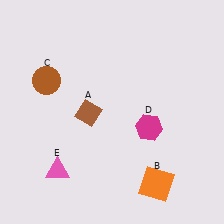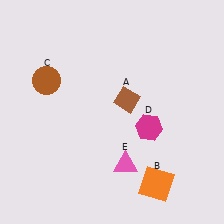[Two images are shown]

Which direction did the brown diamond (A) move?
The brown diamond (A) moved right.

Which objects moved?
The objects that moved are: the brown diamond (A), the pink triangle (E).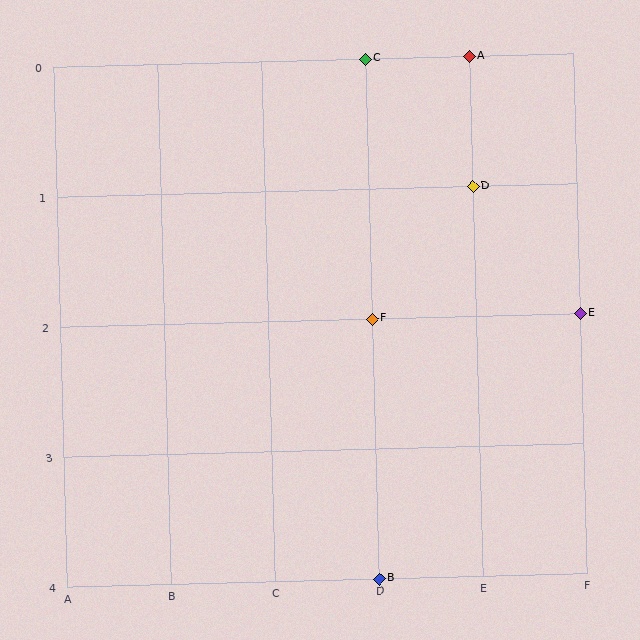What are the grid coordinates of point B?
Point B is at grid coordinates (D, 4).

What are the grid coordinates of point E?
Point E is at grid coordinates (F, 2).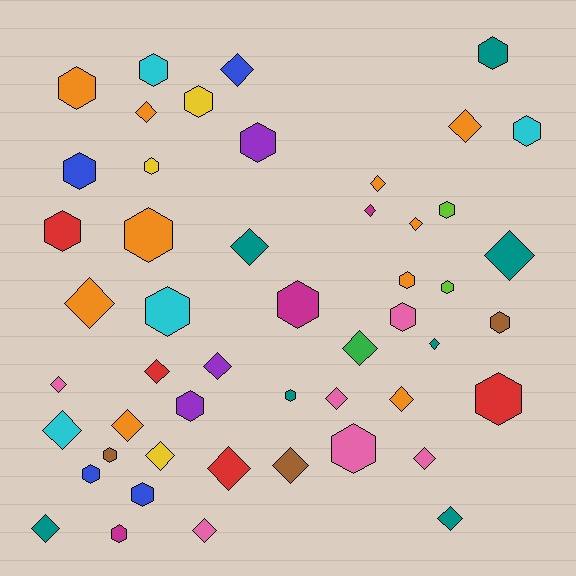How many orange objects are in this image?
There are 10 orange objects.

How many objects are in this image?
There are 50 objects.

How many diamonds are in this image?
There are 25 diamonds.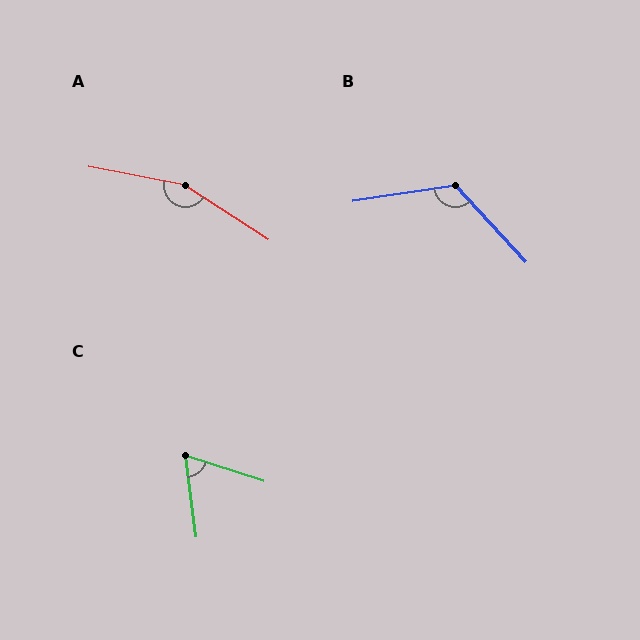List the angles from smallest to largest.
C (65°), B (124°), A (158°).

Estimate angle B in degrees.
Approximately 124 degrees.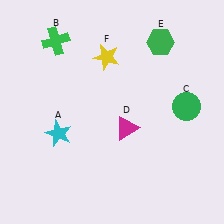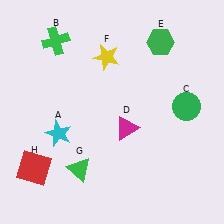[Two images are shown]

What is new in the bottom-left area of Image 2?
A red square (H) was added in the bottom-left area of Image 2.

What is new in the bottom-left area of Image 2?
A green triangle (G) was added in the bottom-left area of Image 2.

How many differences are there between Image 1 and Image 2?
There are 2 differences between the two images.